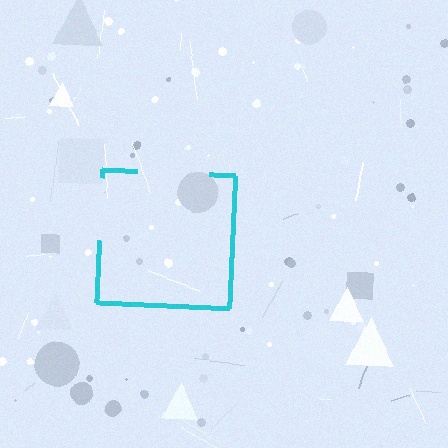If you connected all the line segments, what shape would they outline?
They would outline a square.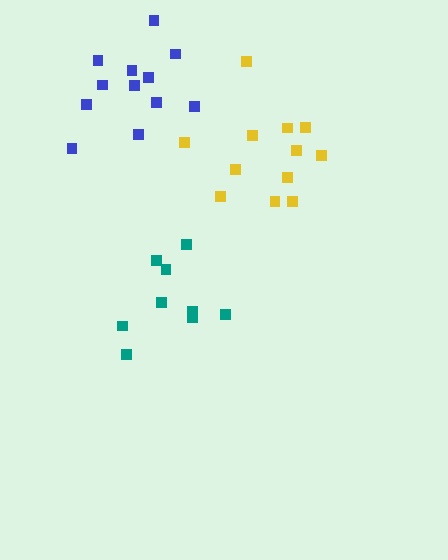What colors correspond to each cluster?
The clusters are colored: yellow, teal, blue.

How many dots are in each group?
Group 1: 12 dots, Group 2: 9 dots, Group 3: 12 dots (33 total).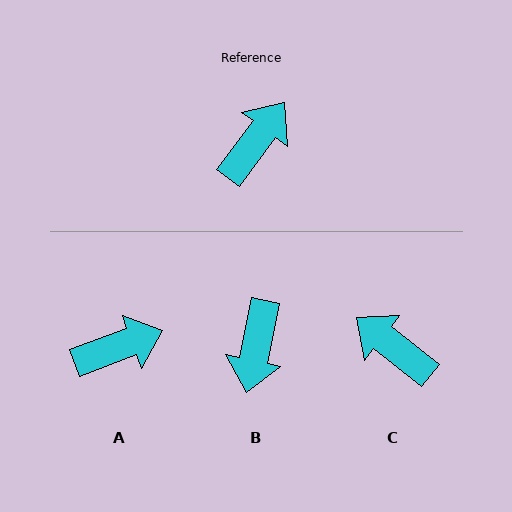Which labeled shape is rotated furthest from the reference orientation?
B, about 155 degrees away.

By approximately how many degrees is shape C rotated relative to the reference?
Approximately 88 degrees counter-clockwise.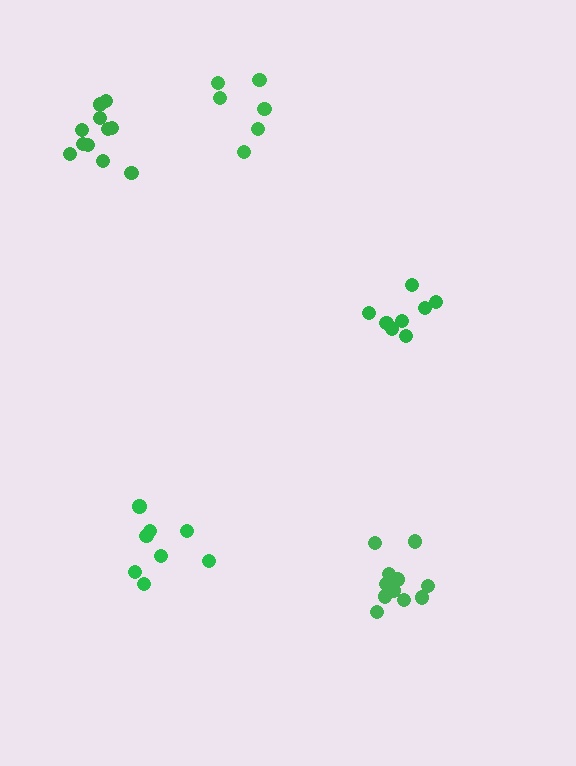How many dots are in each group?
Group 1: 11 dots, Group 2: 8 dots, Group 3: 8 dots, Group 4: 6 dots, Group 5: 11 dots (44 total).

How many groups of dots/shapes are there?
There are 5 groups.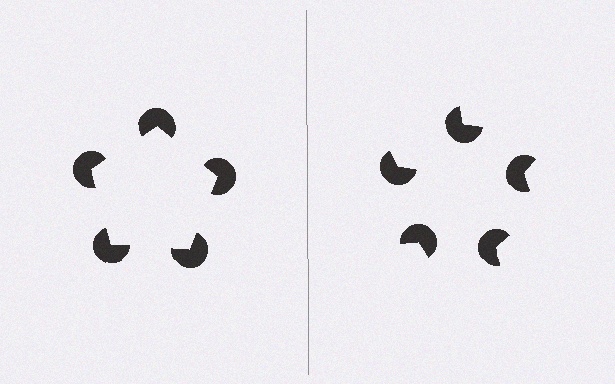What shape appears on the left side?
An illusory pentagon.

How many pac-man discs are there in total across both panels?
10 — 5 on each side.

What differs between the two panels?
The pac-man discs are positioned identically on both sides; only the wedge orientations differ. On the left they align to a pentagon; on the right they are misaligned.